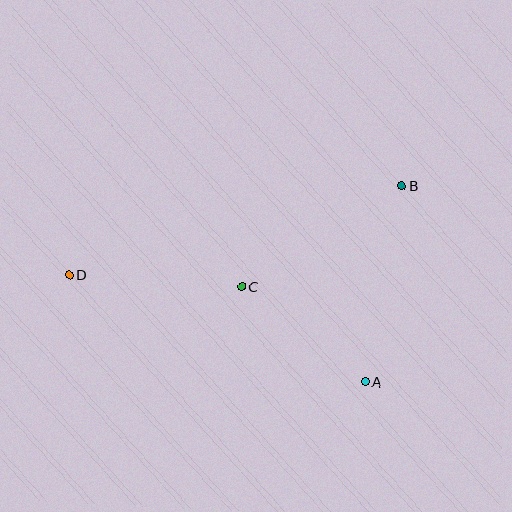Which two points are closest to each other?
Points A and C are closest to each other.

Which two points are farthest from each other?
Points B and D are farthest from each other.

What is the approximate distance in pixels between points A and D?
The distance between A and D is approximately 314 pixels.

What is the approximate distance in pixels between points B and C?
The distance between B and C is approximately 189 pixels.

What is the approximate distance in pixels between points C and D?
The distance between C and D is approximately 173 pixels.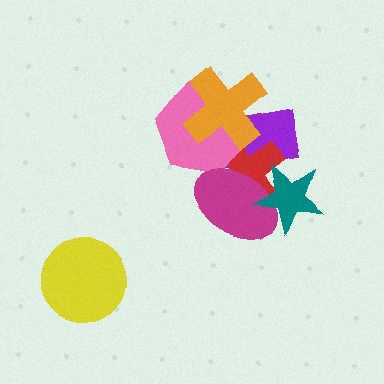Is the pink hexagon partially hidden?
Yes, it is partially covered by another shape.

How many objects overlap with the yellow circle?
0 objects overlap with the yellow circle.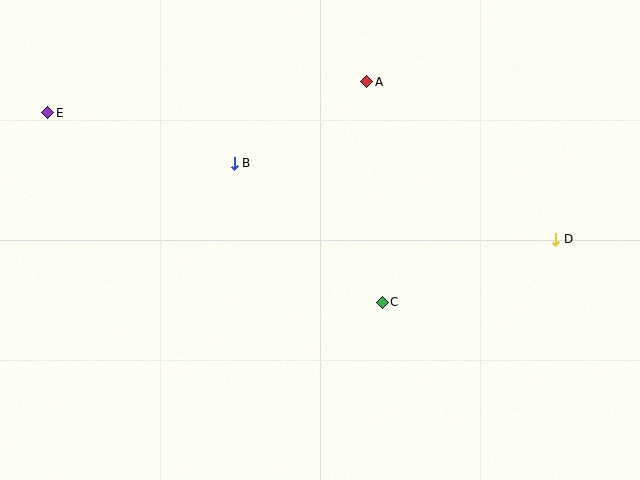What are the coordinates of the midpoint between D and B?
The midpoint between D and B is at (395, 201).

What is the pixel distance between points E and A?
The distance between E and A is 320 pixels.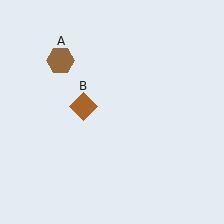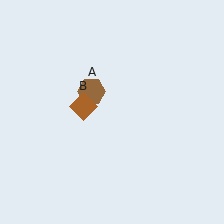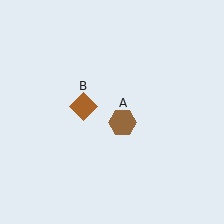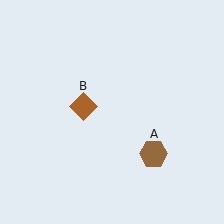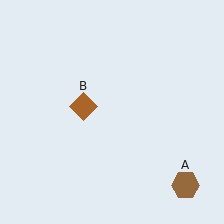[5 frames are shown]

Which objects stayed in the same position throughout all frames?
Brown diamond (object B) remained stationary.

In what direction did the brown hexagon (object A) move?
The brown hexagon (object A) moved down and to the right.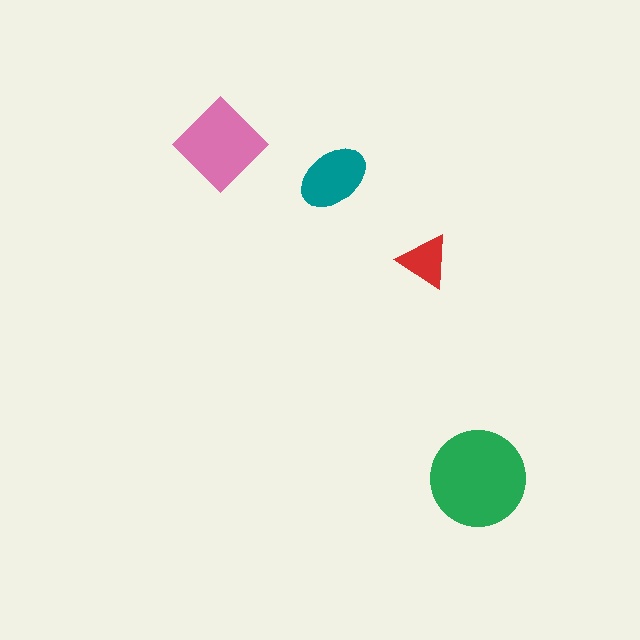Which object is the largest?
The green circle.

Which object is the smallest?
The red triangle.